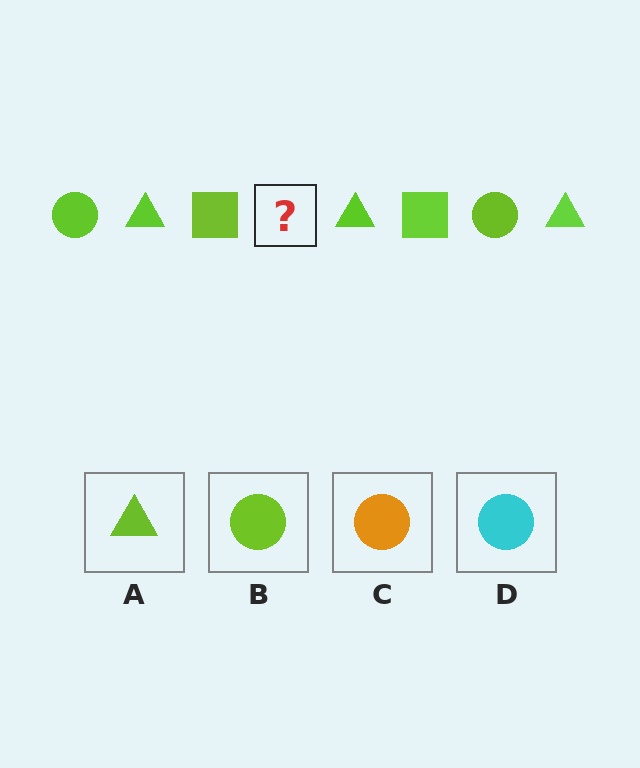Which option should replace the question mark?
Option B.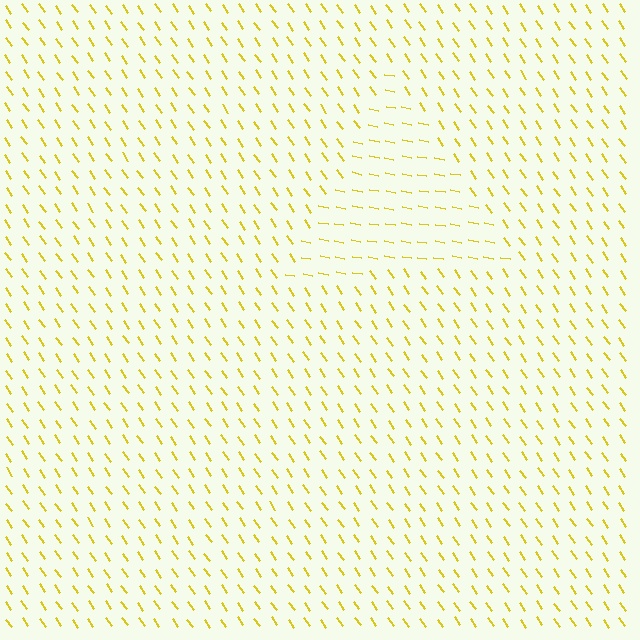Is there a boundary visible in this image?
Yes, there is a texture boundary formed by a change in line orientation.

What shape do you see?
I see a triangle.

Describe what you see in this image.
The image is filled with small yellow line segments. A triangle region in the image has lines oriented differently from the surrounding lines, creating a visible texture boundary.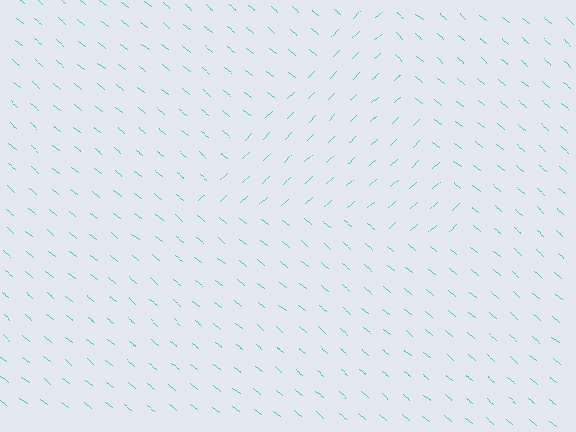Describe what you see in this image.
The image is filled with small cyan line segments. A triangle region in the image has lines oriented differently from the surrounding lines, creating a visible texture boundary.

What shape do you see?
I see a triangle.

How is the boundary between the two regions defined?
The boundary is defined purely by a change in line orientation (approximately 83 degrees difference). All lines are the same color and thickness.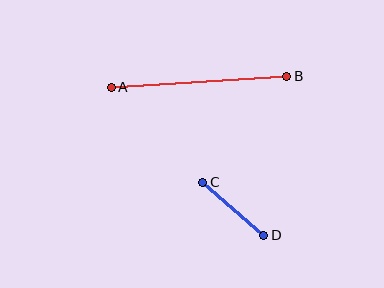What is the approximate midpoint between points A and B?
The midpoint is at approximately (199, 82) pixels.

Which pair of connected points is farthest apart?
Points A and B are farthest apart.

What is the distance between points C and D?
The distance is approximately 81 pixels.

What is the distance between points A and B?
The distance is approximately 176 pixels.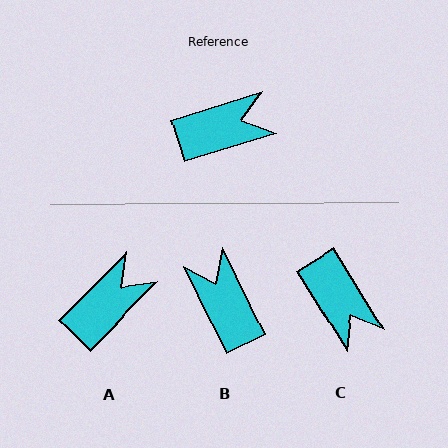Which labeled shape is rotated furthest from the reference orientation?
B, about 99 degrees away.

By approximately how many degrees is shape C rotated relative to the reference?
Approximately 75 degrees clockwise.